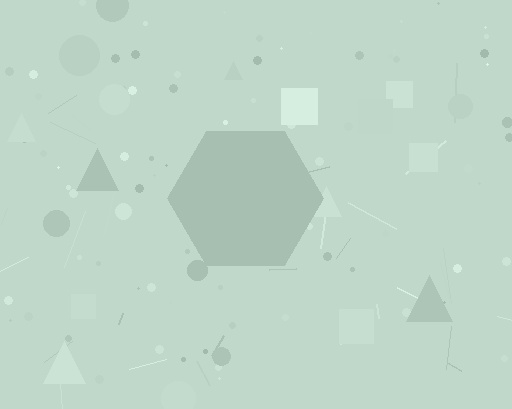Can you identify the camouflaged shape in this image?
The camouflaged shape is a hexagon.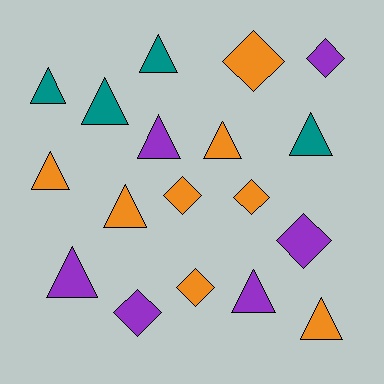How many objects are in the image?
There are 18 objects.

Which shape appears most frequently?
Triangle, with 11 objects.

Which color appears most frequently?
Orange, with 8 objects.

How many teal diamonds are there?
There are no teal diamonds.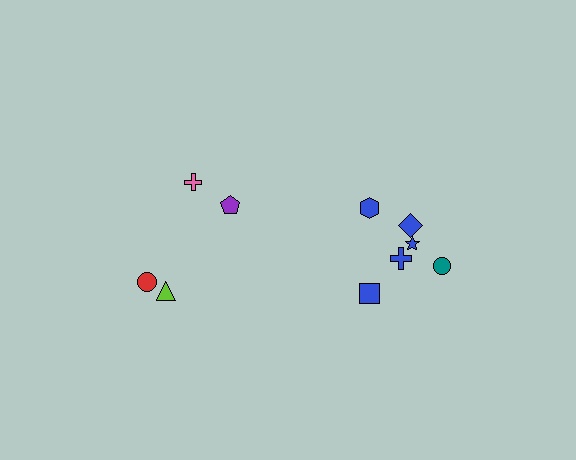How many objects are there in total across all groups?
There are 10 objects.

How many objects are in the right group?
There are 6 objects.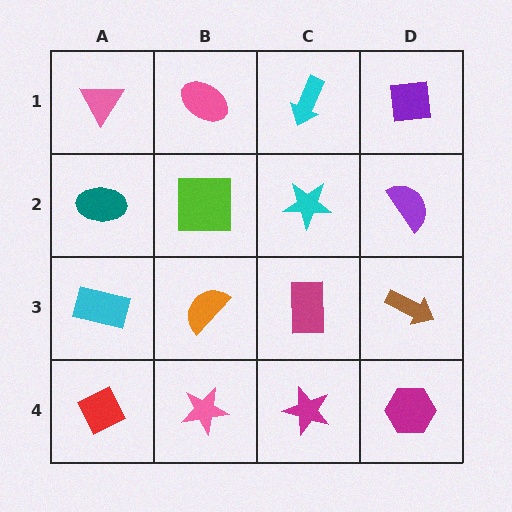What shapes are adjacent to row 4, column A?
A cyan rectangle (row 3, column A), a pink star (row 4, column B).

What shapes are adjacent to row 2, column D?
A purple square (row 1, column D), a brown arrow (row 3, column D), a cyan star (row 2, column C).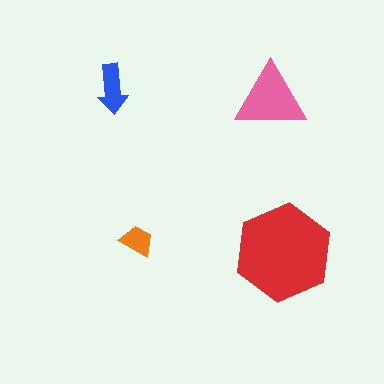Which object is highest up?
The blue arrow is topmost.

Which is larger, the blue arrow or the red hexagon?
The red hexagon.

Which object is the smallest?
The orange trapezoid.